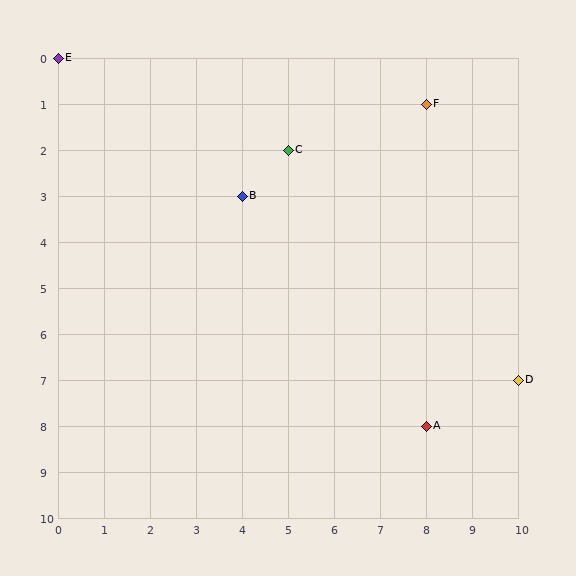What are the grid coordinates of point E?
Point E is at grid coordinates (0, 0).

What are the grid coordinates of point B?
Point B is at grid coordinates (4, 3).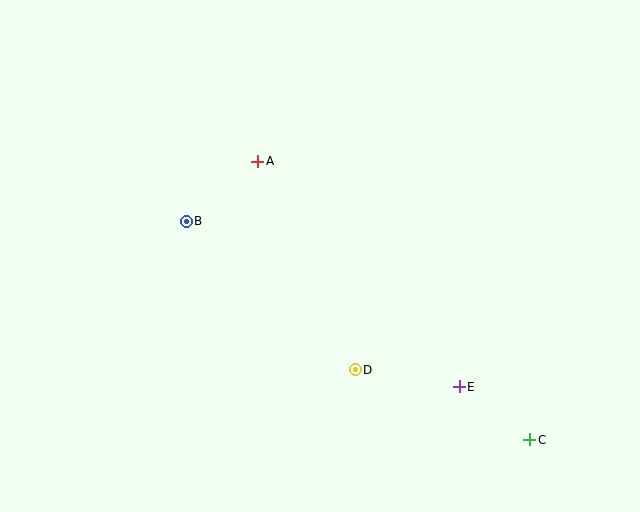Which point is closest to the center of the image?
Point A at (258, 161) is closest to the center.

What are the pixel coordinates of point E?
Point E is at (459, 387).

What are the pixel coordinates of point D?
Point D is at (355, 370).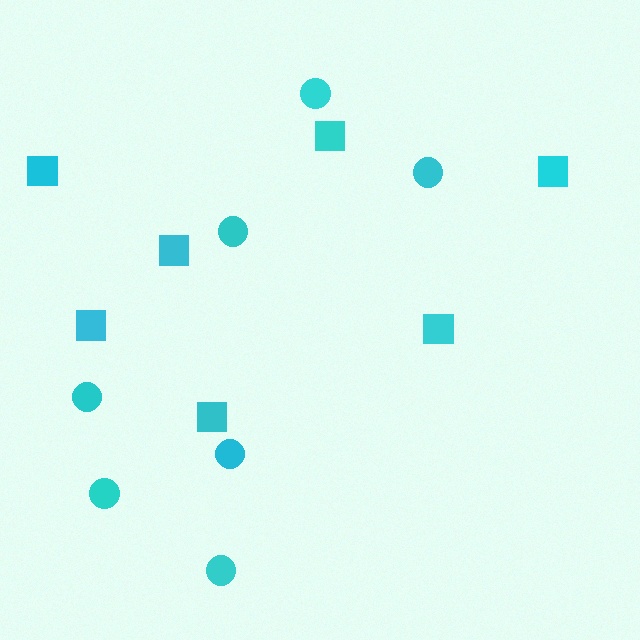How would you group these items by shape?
There are 2 groups: one group of squares (7) and one group of circles (7).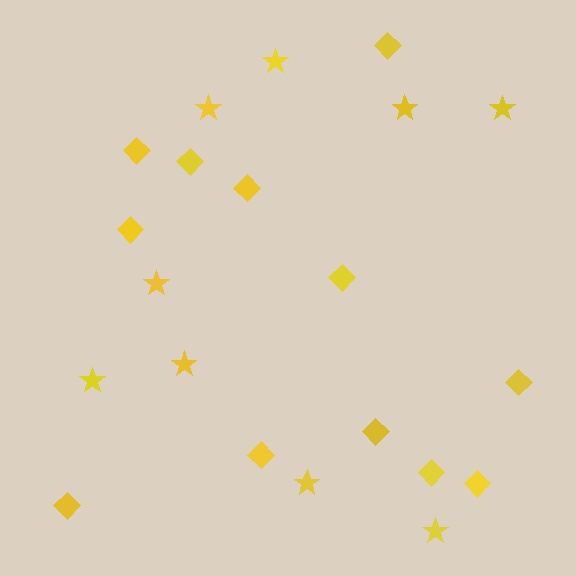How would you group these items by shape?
There are 2 groups: one group of stars (9) and one group of diamonds (12).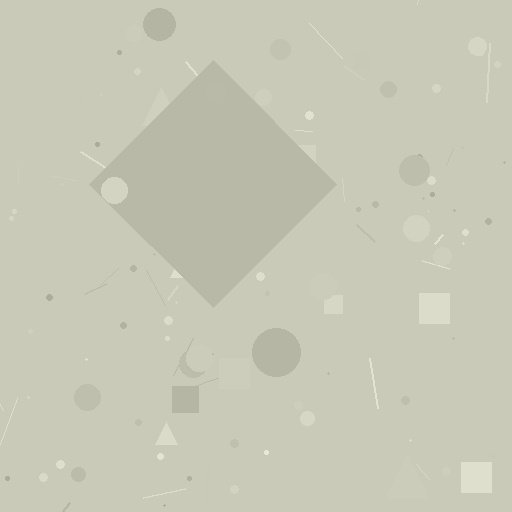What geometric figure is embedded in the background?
A diamond is embedded in the background.